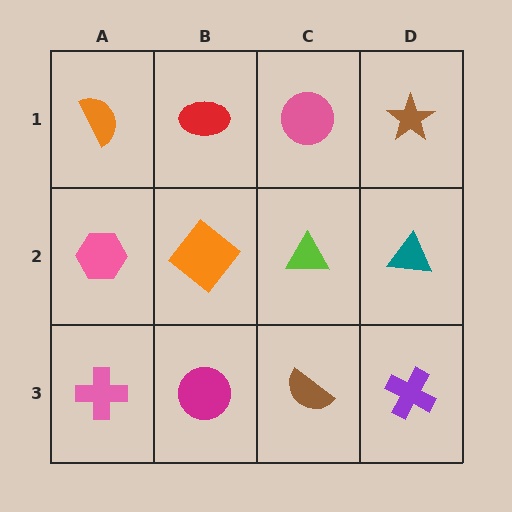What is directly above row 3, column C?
A lime triangle.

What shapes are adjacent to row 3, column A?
A pink hexagon (row 2, column A), a magenta circle (row 3, column B).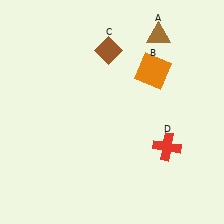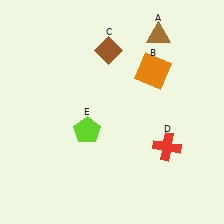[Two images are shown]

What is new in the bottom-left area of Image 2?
A lime pentagon (E) was added in the bottom-left area of Image 2.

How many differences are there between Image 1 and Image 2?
There is 1 difference between the two images.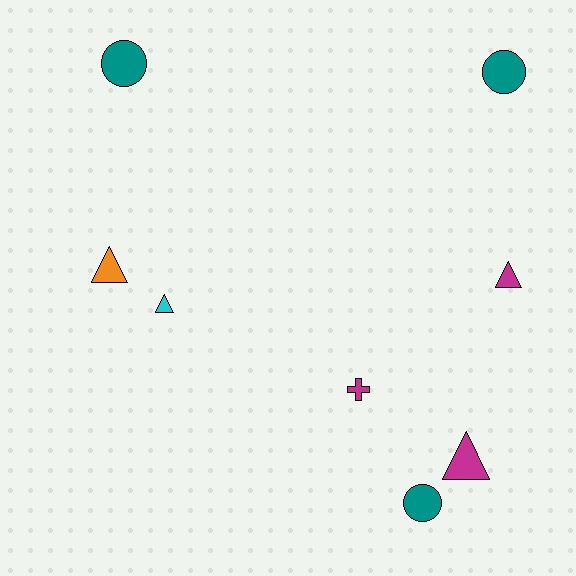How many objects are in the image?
There are 8 objects.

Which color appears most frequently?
Teal, with 3 objects.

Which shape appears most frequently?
Triangle, with 4 objects.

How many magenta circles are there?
There are no magenta circles.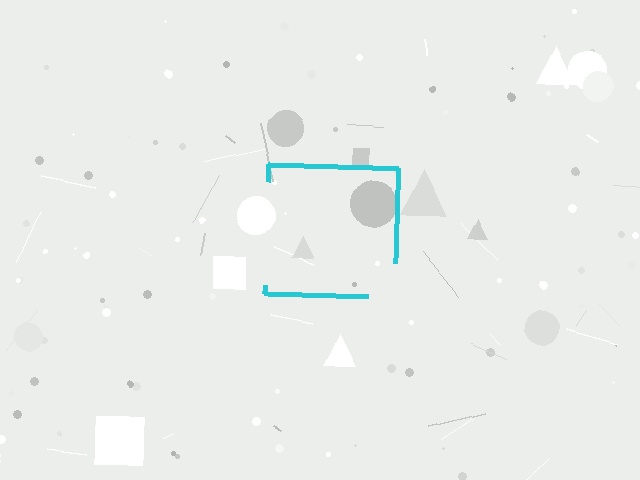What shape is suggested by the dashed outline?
The dashed outline suggests a square.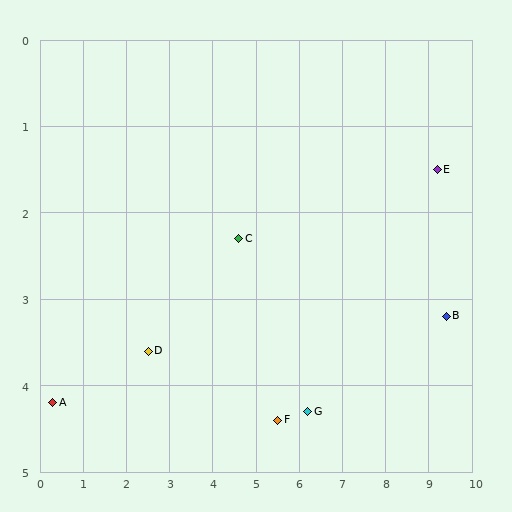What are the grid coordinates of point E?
Point E is at approximately (9.2, 1.5).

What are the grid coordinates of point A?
Point A is at approximately (0.3, 4.2).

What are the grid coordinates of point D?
Point D is at approximately (2.5, 3.6).